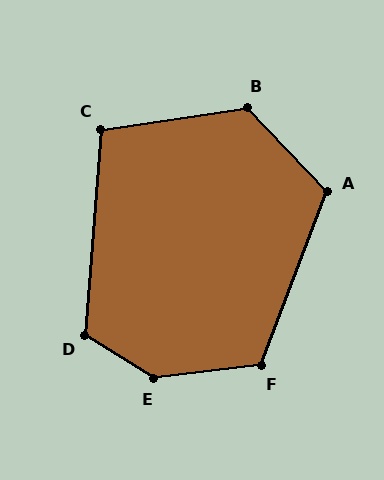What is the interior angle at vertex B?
Approximately 125 degrees (obtuse).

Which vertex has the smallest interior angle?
C, at approximately 103 degrees.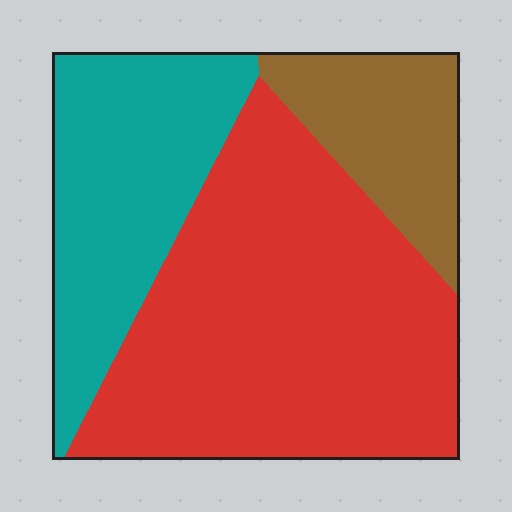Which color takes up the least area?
Brown, at roughly 15%.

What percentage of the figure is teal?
Teal takes up between a sixth and a third of the figure.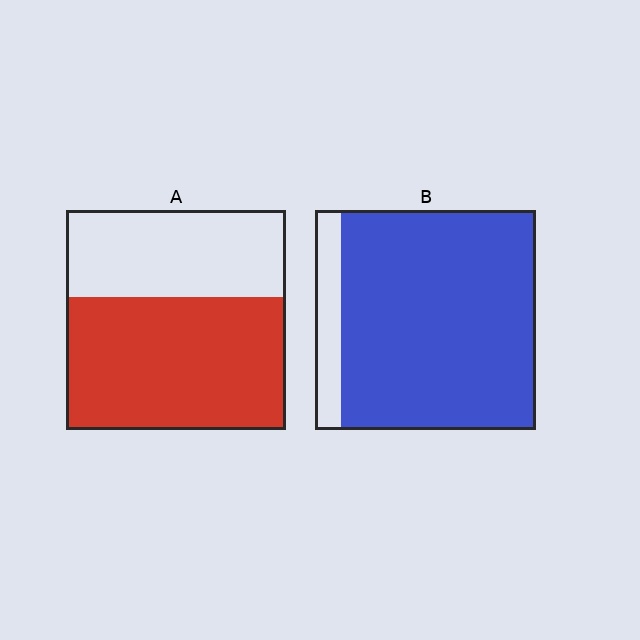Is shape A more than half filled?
Yes.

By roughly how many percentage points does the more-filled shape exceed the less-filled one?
By roughly 30 percentage points (B over A).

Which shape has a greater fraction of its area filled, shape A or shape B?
Shape B.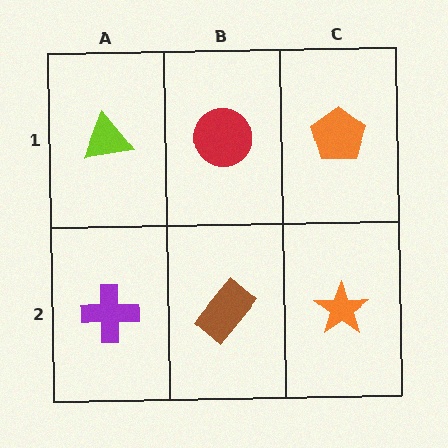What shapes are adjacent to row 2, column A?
A lime triangle (row 1, column A), a brown rectangle (row 2, column B).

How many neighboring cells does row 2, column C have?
2.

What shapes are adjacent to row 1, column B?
A brown rectangle (row 2, column B), a lime triangle (row 1, column A), an orange pentagon (row 1, column C).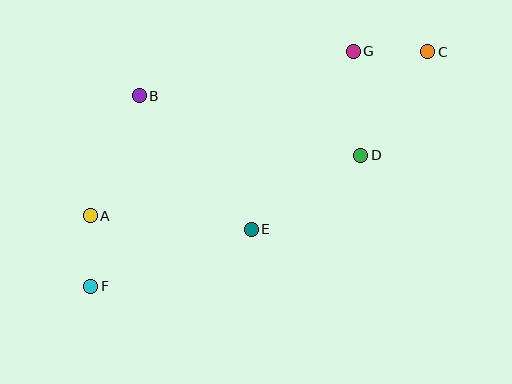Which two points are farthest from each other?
Points C and F are farthest from each other.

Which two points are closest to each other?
Points A and F are closest to each other.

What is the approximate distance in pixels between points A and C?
The distance between A and C is approximately 375 pixels.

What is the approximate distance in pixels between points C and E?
The distance between C and E is approximately 250 pixels.